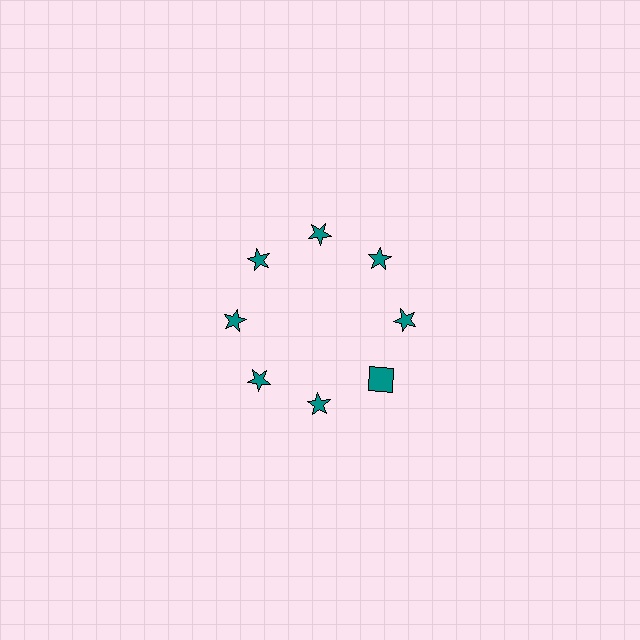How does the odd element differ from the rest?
It has a different shape: square instead of star.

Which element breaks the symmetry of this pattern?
The teal square at roughly the 4 o'clock position breaks the symmetry. All other shapes are teal stars.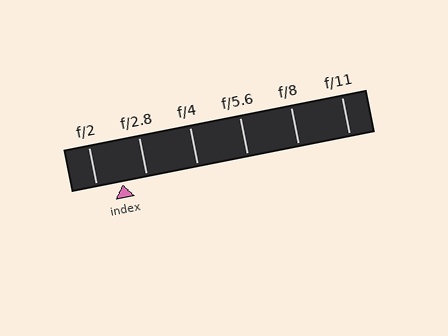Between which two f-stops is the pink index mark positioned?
The index mark is between f/2 and f/2.8.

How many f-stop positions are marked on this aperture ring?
There are 6 f-stop positions marked.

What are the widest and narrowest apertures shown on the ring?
The widest aperture shown is f/2 and the narrowest is f/11.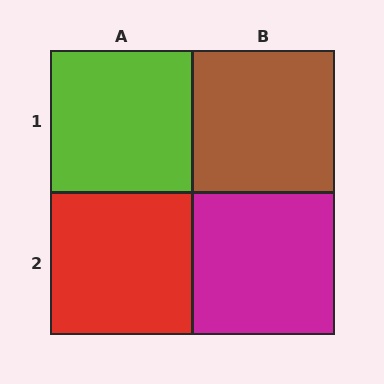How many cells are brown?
1 cell is brown.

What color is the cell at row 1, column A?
Lime.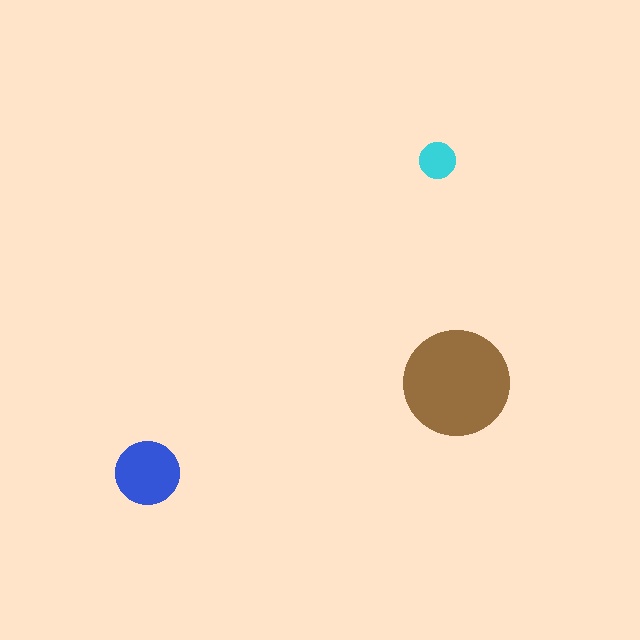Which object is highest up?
The cyan circle is topmost.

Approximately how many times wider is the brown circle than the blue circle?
About 1.5 times wider.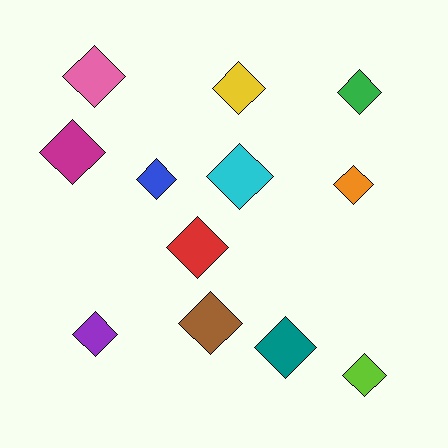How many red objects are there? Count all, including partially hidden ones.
There is 1 red object.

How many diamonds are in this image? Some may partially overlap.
There are 12 diamonds.